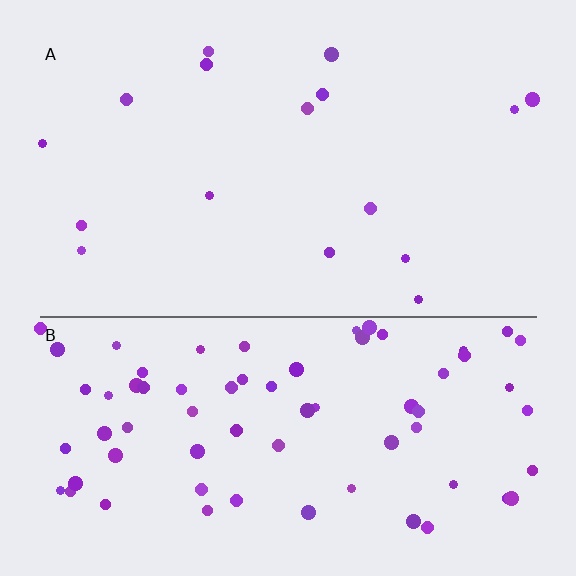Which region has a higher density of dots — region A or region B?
B (the bottom).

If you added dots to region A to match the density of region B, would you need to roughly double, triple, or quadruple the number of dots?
Approximately quadruple.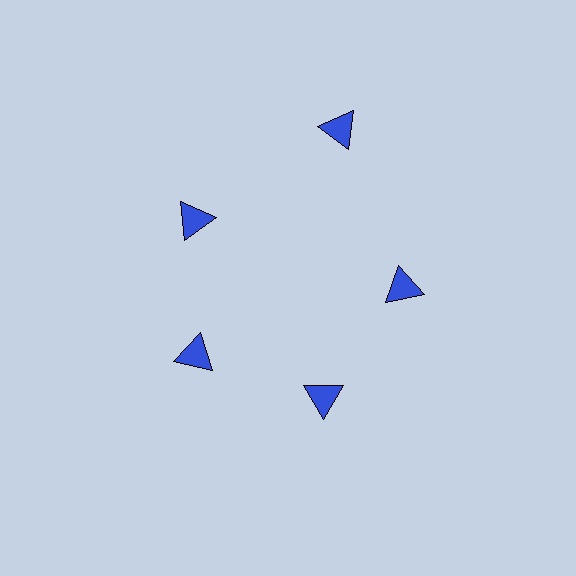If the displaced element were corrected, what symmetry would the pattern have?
It would have 5-fold rotational symmetry — the pattern would map onto itself every 72 degrees.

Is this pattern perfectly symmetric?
No. The 5 blue triangles are arranged in a ring, but one element near the 1 o'clock position is pushed outward from the center, breaking the 5-fold rotational symmetry.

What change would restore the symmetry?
The symmetry would be restored by moving it inward, back onto the ring so that all 5 triangles sit at equal angles and equal distance from the center.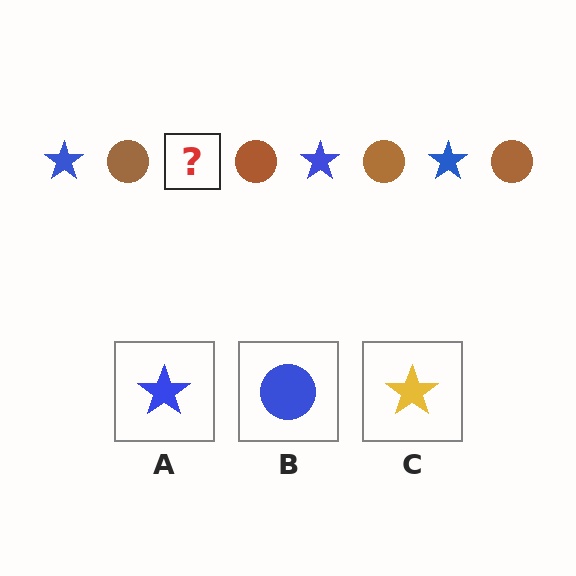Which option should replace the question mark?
Option A.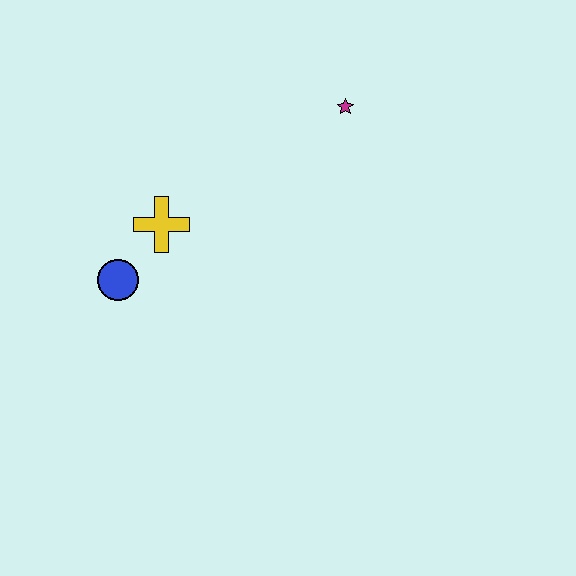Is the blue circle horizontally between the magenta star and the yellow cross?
No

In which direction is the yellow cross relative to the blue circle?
The yellow cross is above the blue circle.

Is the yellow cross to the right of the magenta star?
No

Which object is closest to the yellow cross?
The blue circle is closest to the yellow cross.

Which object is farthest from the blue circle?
The magenta star is farthest from the blue circle.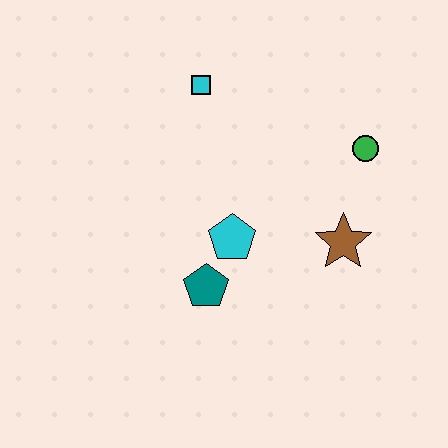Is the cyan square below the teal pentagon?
No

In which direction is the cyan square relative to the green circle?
The cyan square is to the left of the green circle.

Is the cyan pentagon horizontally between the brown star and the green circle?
No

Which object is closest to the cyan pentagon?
The teal pentagon is closest to the cyan pentagon.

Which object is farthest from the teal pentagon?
The green circle is farthest from the teal pentagon.